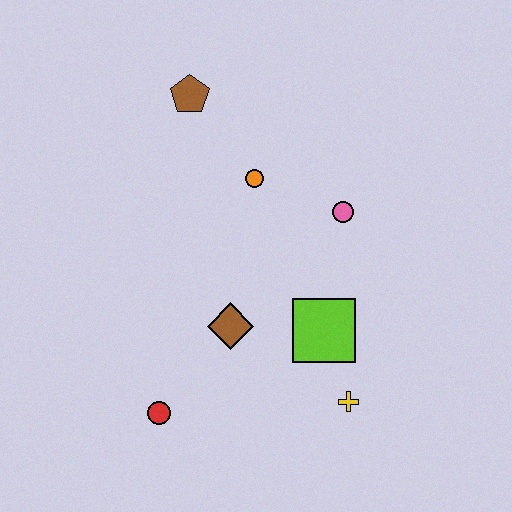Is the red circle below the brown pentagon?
Yes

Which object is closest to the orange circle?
The pink circle is closest to the orange circle.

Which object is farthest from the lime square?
The brown pentagon is farthest from the lime square.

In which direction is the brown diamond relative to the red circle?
The brown diamond is above the red circle.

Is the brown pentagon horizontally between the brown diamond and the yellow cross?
No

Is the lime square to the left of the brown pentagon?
No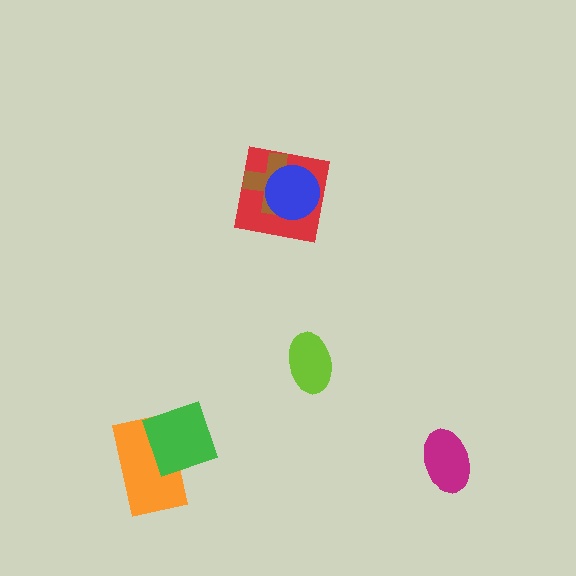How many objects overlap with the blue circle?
2 objects overlap with the blue circle.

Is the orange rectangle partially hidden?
Yes, it is partially covered by another shape.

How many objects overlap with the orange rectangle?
1 object overlaps with the orange rectangle.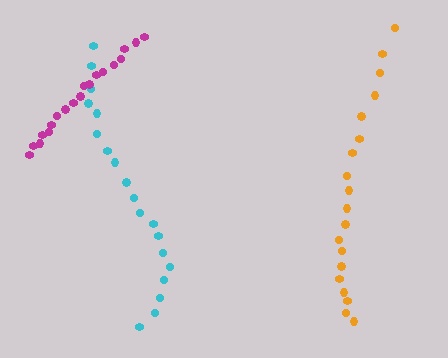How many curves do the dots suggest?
There are 3 distinct paths.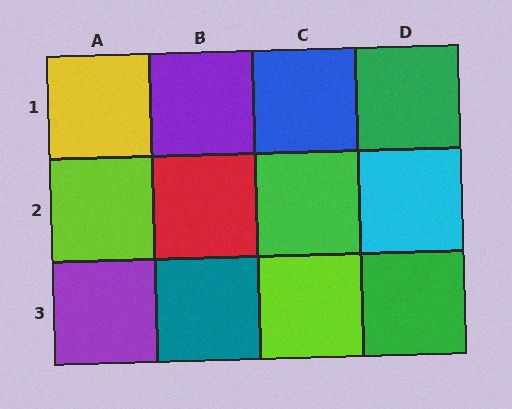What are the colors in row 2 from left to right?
Lime, red, green, cyan.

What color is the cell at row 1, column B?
Purple.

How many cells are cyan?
1 cell is cyan.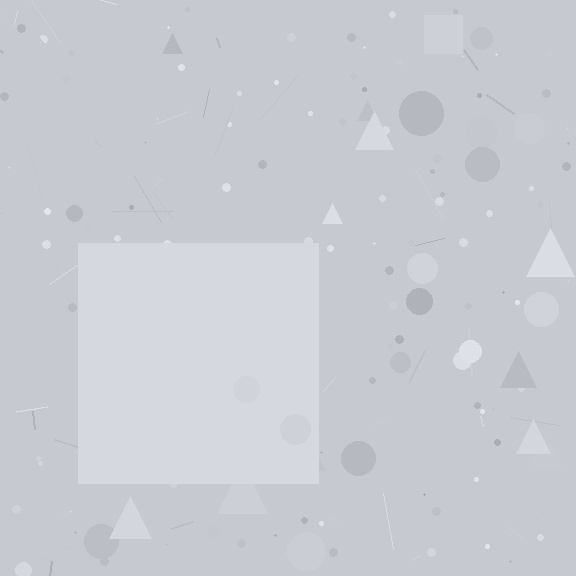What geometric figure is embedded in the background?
A square is embedded in the background.